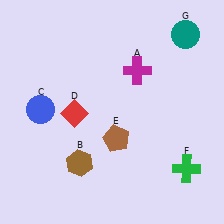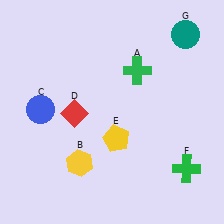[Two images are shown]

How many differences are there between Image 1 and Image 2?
There are 3 differences between the two images.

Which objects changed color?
A changed from magenta to green. B changed from brown to yellow. E changed from brown to yellow.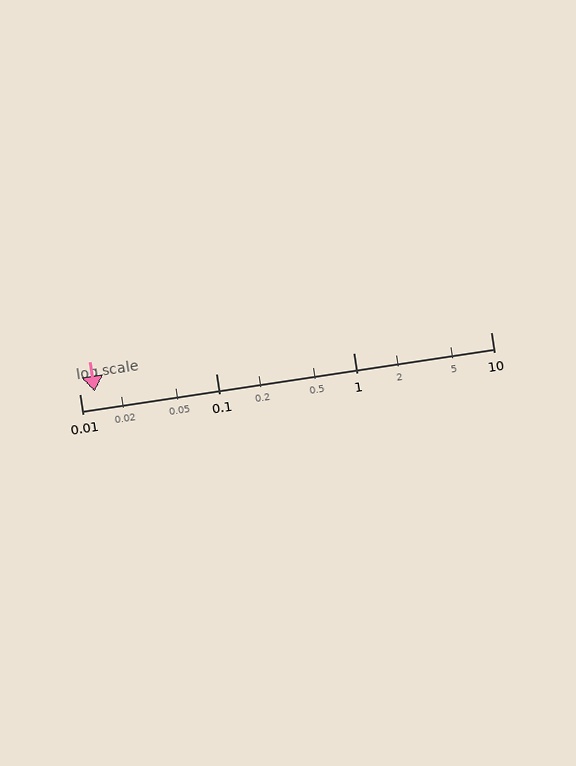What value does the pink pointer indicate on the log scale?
The pointer indicates approximately 0.013.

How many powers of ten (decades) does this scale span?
The scale spans 3 decades, from 0.01 to 10.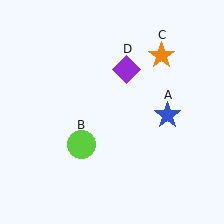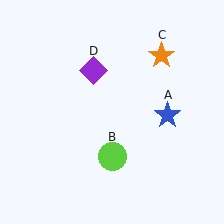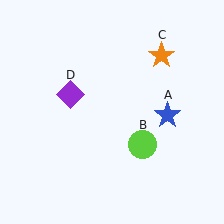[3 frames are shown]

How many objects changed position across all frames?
2 objects changed position: lime circle (object B), purple diamond (object D).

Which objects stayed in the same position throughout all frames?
Blue star (object A) and orange star (object C) remained stationary.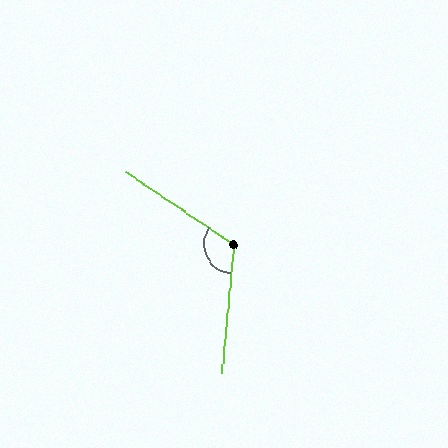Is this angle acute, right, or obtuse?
It is obtuse.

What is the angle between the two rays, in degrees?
Approximately 119 degrees.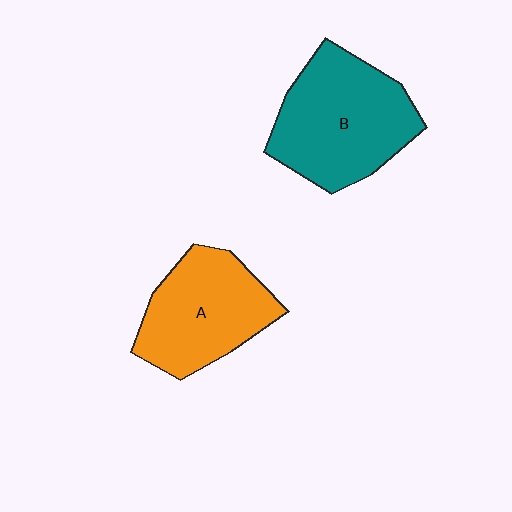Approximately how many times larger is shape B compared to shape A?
Approximately 1.2 times.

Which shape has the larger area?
Shape B (teal).